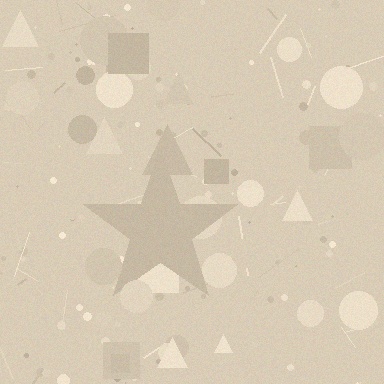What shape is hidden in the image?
A star is hidden in the image.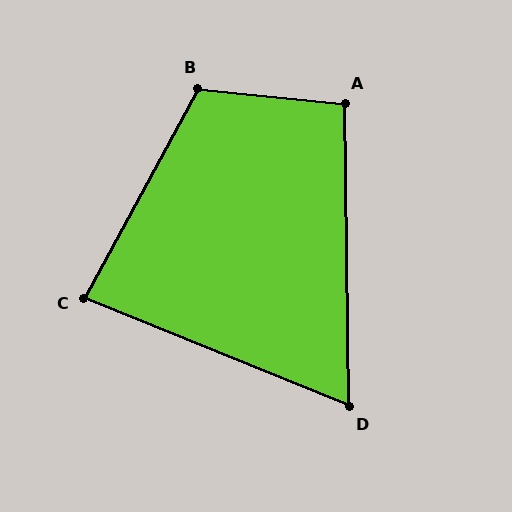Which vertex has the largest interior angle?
B, at approximately 113 degrees.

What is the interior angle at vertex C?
Approximately 84 degrees (acute).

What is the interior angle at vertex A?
Approximately 96 degrees (obtuse).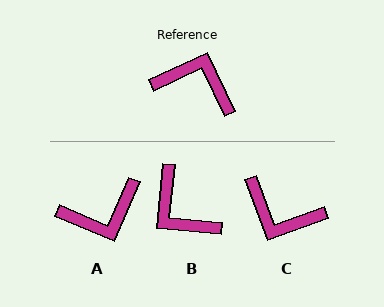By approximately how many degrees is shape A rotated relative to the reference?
Approximately 138 degrees clockwise.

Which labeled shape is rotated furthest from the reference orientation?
C, about 175 degrees away.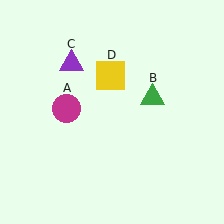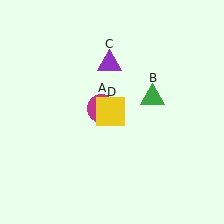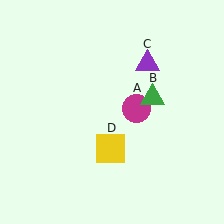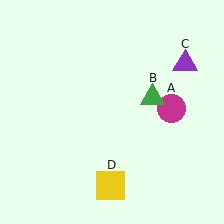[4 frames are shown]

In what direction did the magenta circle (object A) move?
The magenta circle (object A) moved right.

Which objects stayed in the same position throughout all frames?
Green triangle (object B) remained stationary.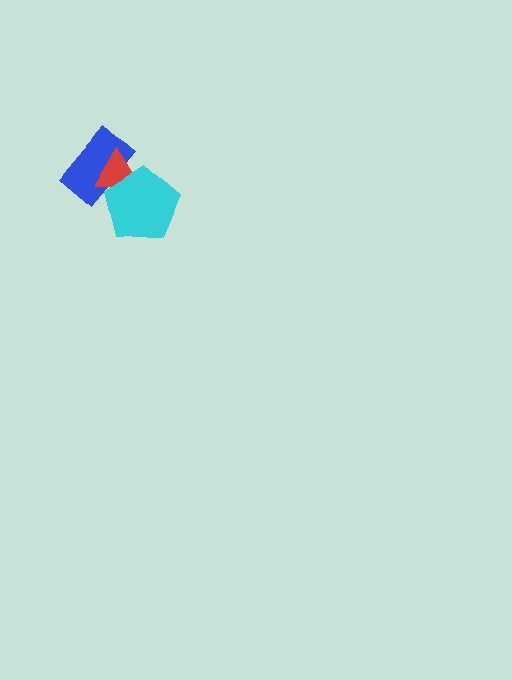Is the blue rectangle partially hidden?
Yes, it is partially covered by another shape.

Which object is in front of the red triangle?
The cyan pentagon is in front of the red triangle.